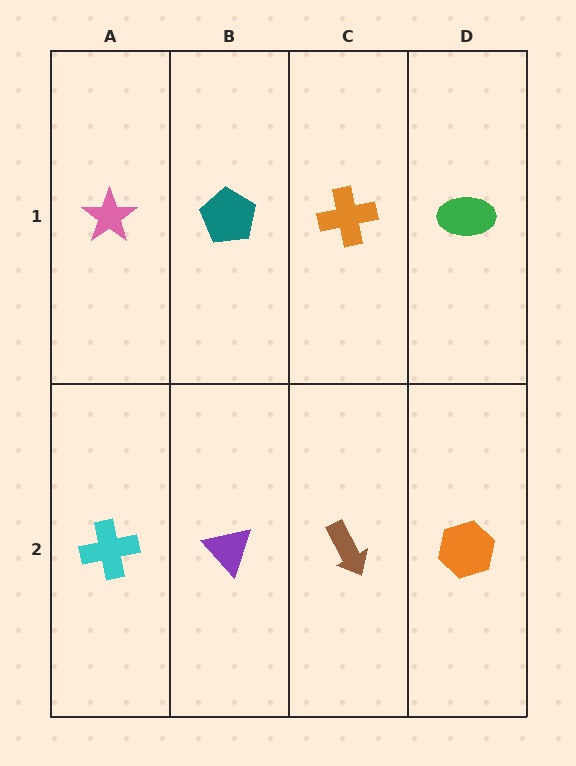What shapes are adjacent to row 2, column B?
A teal pentagon (row 1, column B), a cyan cross (row 2, column A), a brown arrow (row 2, column C).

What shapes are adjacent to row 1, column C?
A brown arrow (row 2, column C), a teal pentagon (row 1, column B), a green ellipse (row 1, column D).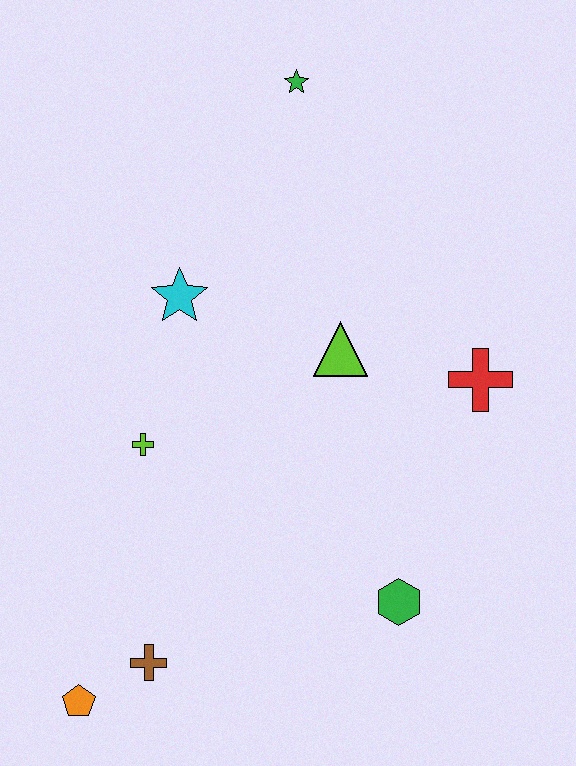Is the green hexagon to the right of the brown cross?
Yes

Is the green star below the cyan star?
No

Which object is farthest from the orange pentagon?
The green star is farthest from the orange pentagon.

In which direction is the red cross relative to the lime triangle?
The red cross is to the right of the lime triangle.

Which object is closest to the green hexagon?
The red cross is closest to the green hexagon.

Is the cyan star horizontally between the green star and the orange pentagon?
Yes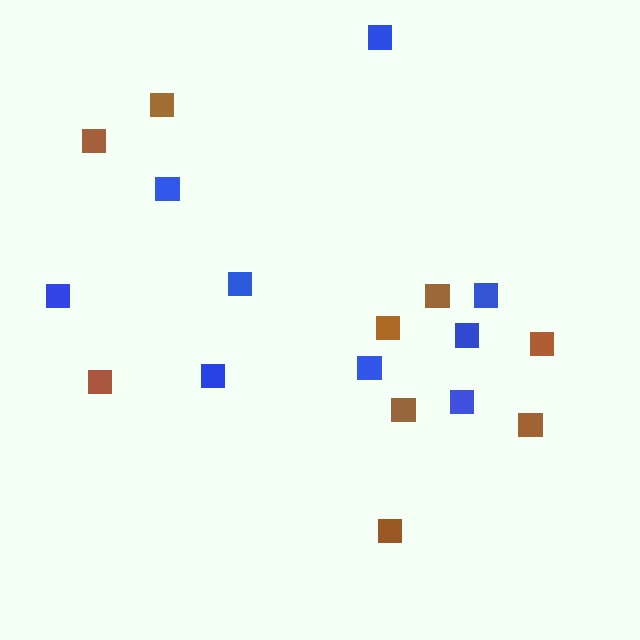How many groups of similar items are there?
There are 2 groups: one group of blue squares (9) and one group of brown squares (9).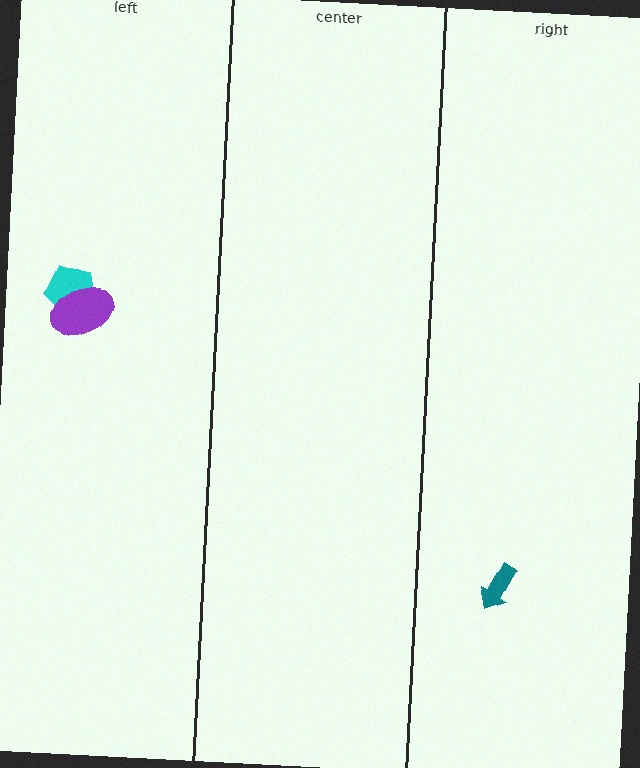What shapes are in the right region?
The teal arrow.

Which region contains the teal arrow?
The right region.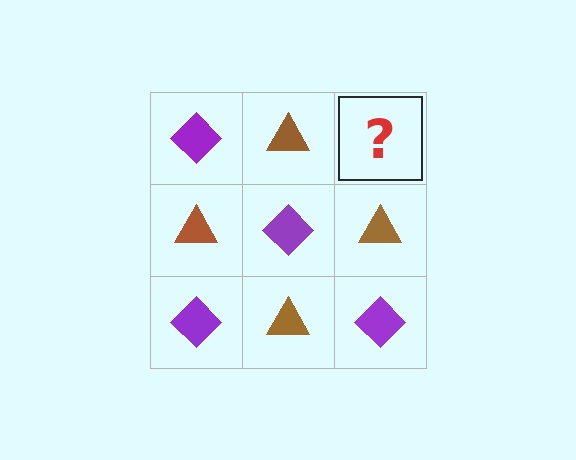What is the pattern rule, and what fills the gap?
The rule is that it alternates purple diamond and brown triangle in a checkerboard pattern. The gap should be filled with a purple diamond.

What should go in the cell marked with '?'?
The missing cell should contain a purple diamond.